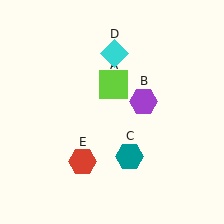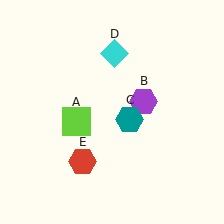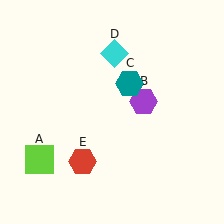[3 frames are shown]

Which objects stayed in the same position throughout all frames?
Purple hexagon (object B) and cyan diamond (object D) and red hexagon (object E) remained stationary.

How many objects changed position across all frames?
2 objects changed position: lime square (object A), teal hexagon (object C).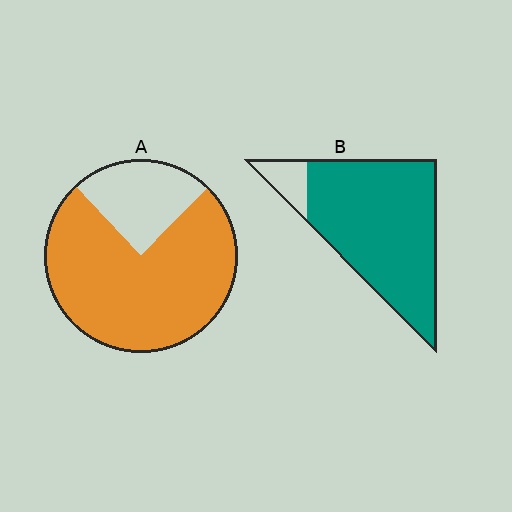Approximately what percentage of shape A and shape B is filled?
A is approximately 75% and B is approximately 90%.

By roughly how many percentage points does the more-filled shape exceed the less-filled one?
By roughly 15 percentage points (B over A).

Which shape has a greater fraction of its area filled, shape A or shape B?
Shape B.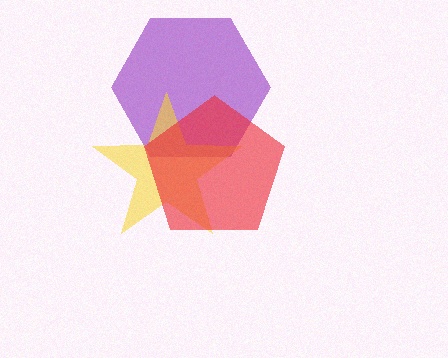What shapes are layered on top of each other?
The layered shapes are: a purple hexagon, a yellow star, a red pentagon.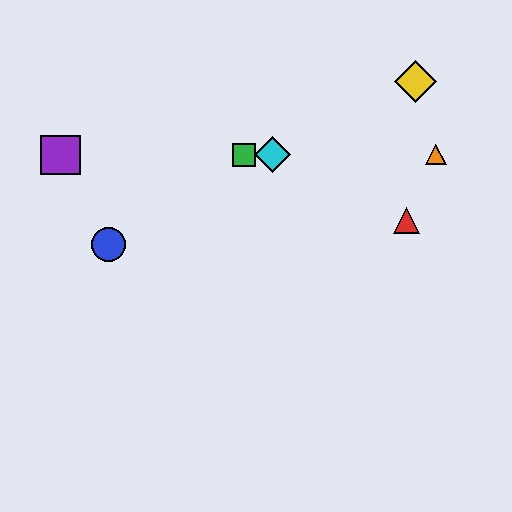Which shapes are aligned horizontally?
The green square, the purple square, the orange triangle, the cyan diamond are aligned horizontally.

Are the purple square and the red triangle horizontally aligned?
No, the purple square is at y≈155 and the red triangle is at y≈221.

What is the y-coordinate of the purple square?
The purple square is at y≈155.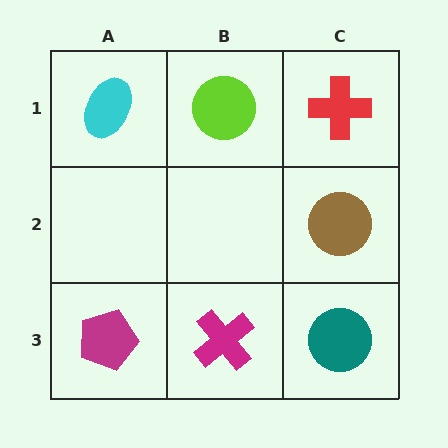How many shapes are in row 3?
3 shapes.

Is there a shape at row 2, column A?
No, that cell is empty.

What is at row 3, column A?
A magenta pentagon.